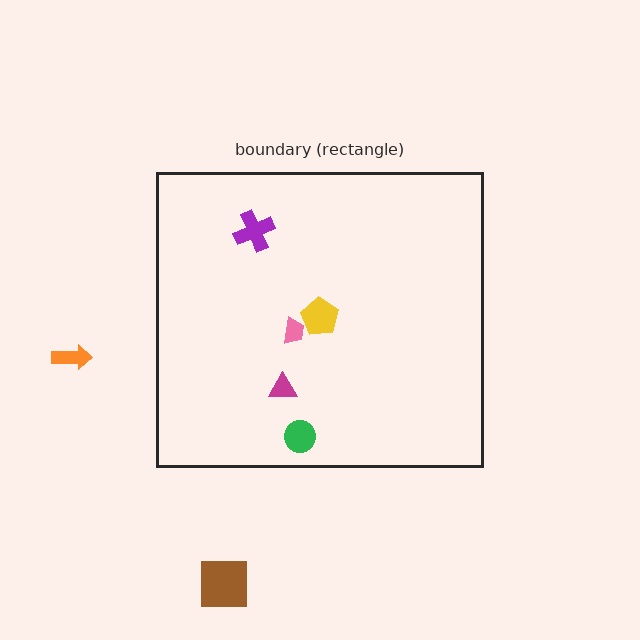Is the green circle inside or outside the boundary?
Inside.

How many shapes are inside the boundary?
5 inside, 2 outside.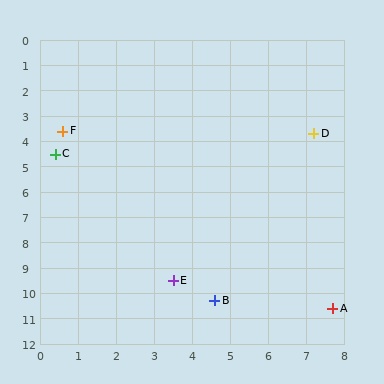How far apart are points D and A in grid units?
Points D and A are about 6.9 grid units apart.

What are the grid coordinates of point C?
Point C is at approximately (0.4, 4.5).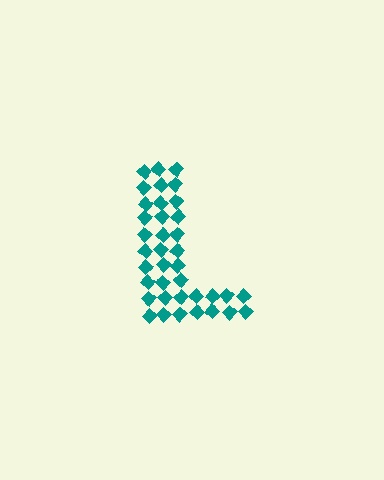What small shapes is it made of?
It is made of small diamonds.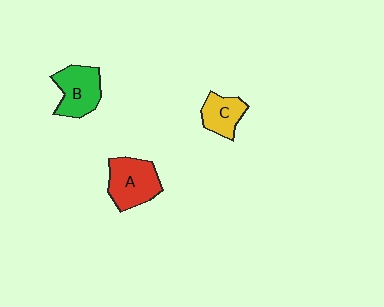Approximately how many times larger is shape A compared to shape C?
Approximately 1.5 times.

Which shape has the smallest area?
Shape C (yellow).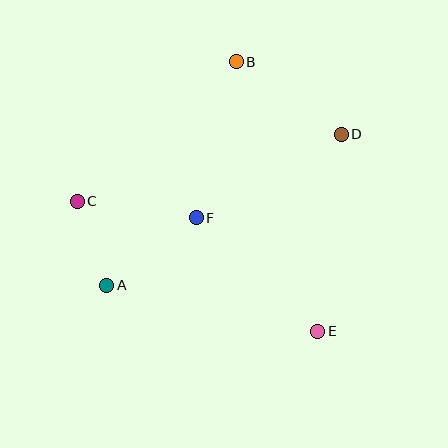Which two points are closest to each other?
Points A and C are closest to each other.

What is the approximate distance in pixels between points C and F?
The distance between C and F is approximately 120 pixels.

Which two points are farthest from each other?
Points B and E are farthest from each other.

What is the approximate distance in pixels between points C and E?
The distance between C and E is approximately 273 pixels.